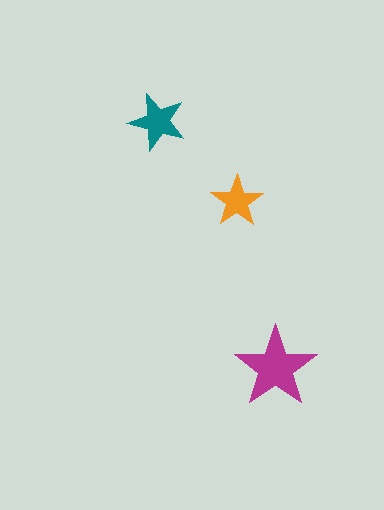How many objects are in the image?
There are 3 objects in the image.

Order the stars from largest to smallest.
the magenta one, the teal one, the orange one.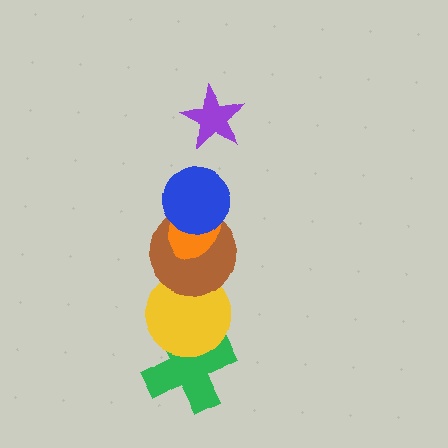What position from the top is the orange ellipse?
The orange ellipse is 3rd from the top.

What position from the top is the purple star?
The purple star is 1st from the top.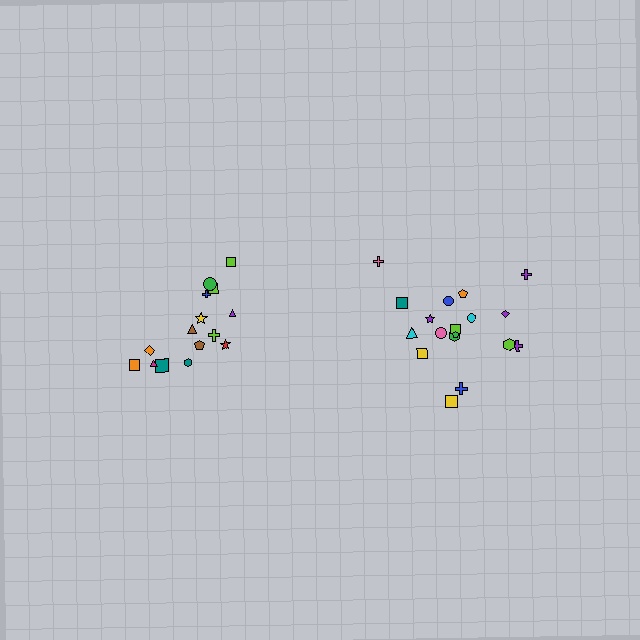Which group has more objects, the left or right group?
The right group.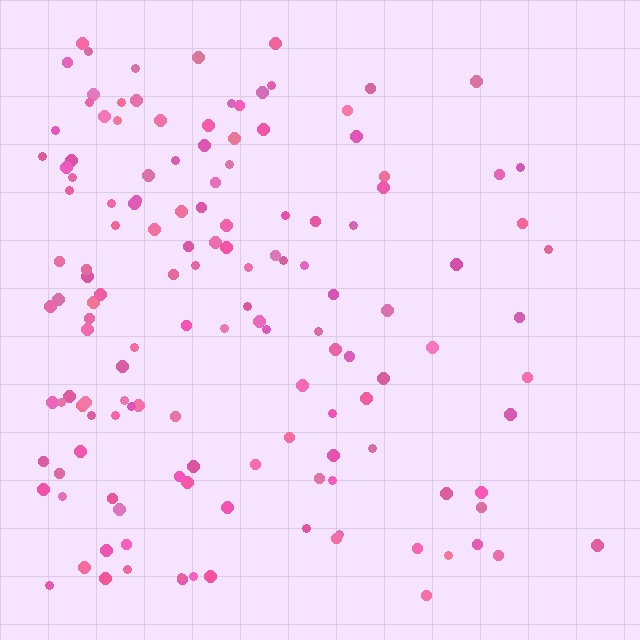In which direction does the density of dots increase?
From right to left, with the left side densest.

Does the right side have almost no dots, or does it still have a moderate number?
Still a moderate number, just noticeably fewer than the left.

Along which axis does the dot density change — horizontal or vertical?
Horizontal.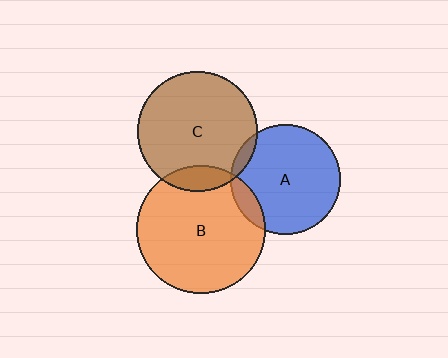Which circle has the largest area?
Circle B (orange).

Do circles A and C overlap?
Yes.